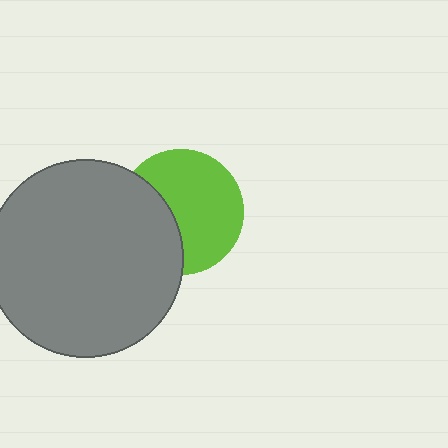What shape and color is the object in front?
The object in front is a gray circle.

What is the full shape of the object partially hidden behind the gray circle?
The partially hidden object is a lime circle.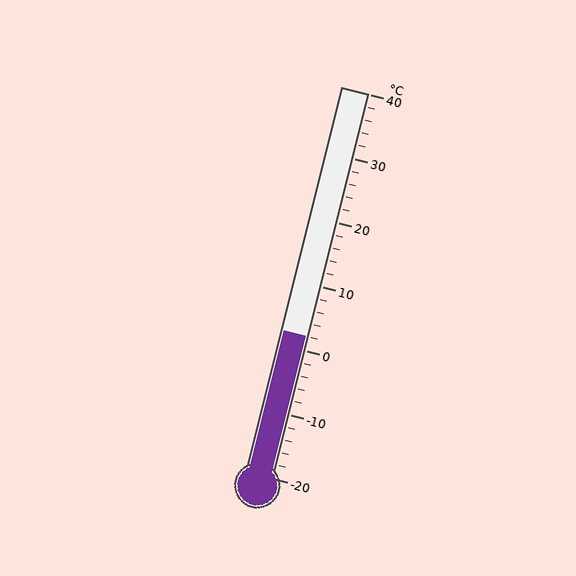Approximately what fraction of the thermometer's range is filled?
The thermometer is filled to approximately 35% of its range.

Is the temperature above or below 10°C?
The temperature is below 10°C.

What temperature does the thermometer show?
The thermometer shows approximately 2°C.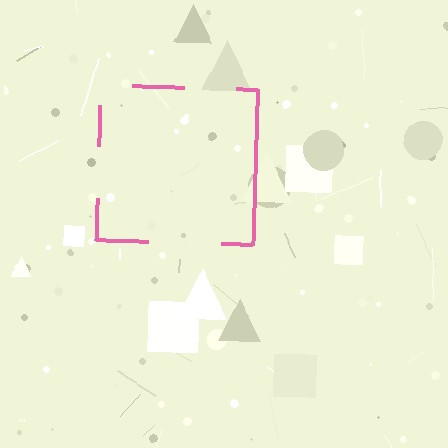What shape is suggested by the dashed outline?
The dashed outline suggests a square.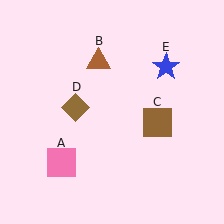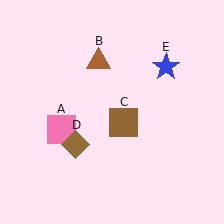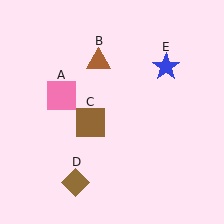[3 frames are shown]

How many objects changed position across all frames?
3 objects changed position: pink square (object A), brown square (object C), brown diamond (object D).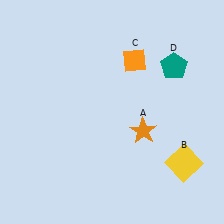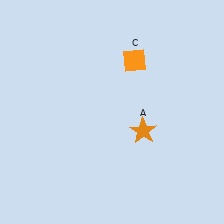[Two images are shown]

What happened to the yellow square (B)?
The yellow square (B) was removed in Image 2. It was in the bottom-right area of Image 1.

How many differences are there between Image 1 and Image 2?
There are 2 differences between the two images.